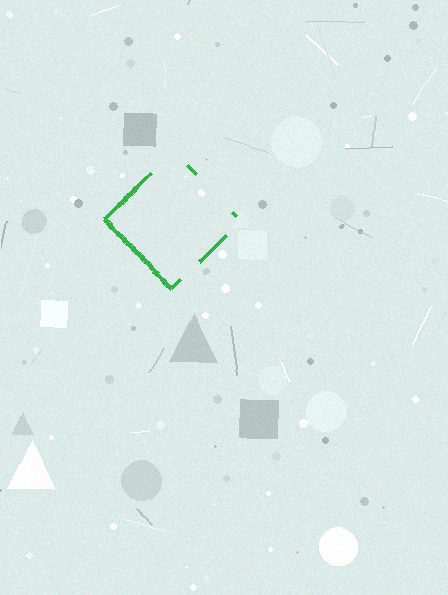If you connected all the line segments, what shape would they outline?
They would outline a diamond.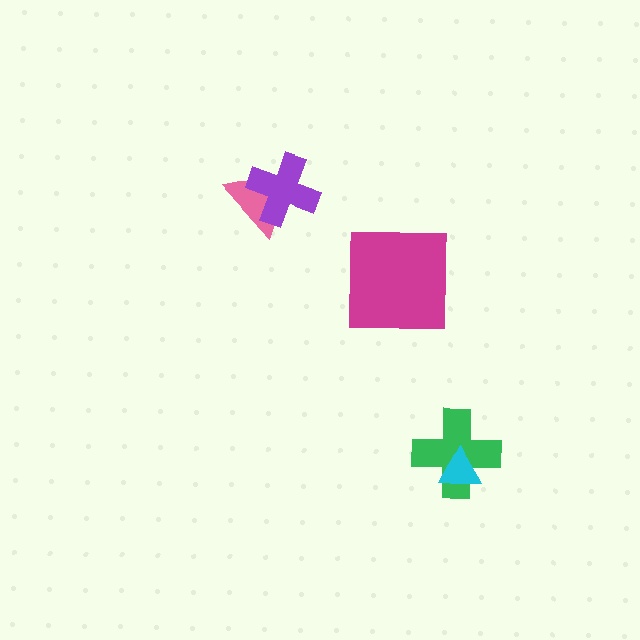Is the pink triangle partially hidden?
Yes, it is partially covered by another shape.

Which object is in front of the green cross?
The cyan triangle is in front of the green cross.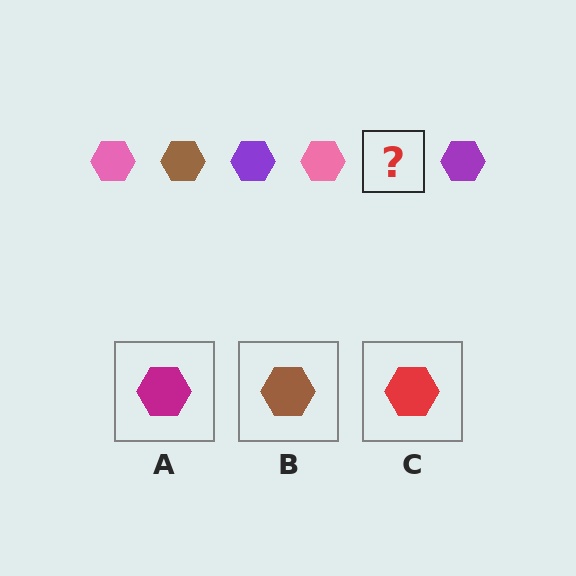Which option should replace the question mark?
Option B.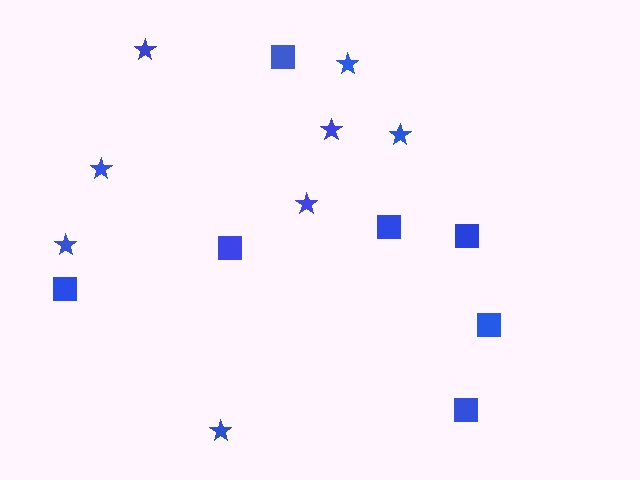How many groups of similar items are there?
There are 2 groups: one group of squares (7) and one group of stars (8).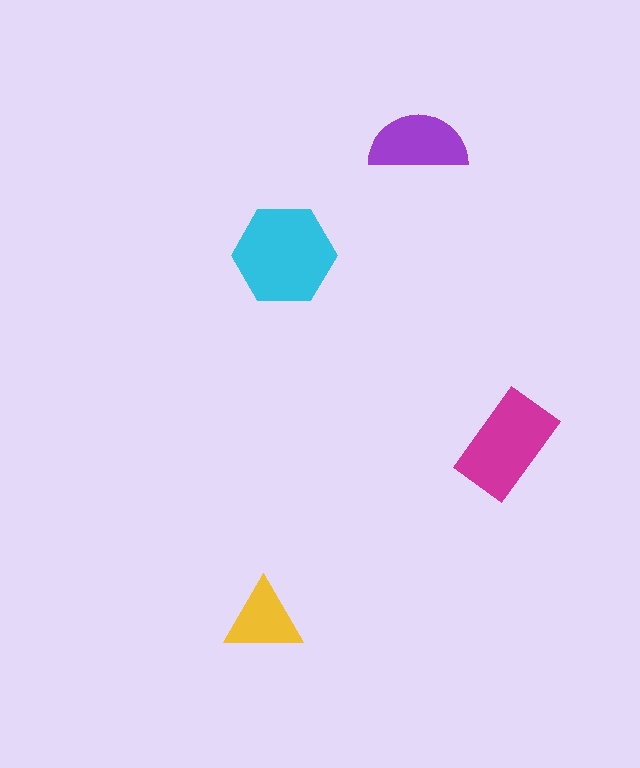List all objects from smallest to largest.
The yellow triangle, the purple semicircle, the magenta rectangle, the cyan hexagon.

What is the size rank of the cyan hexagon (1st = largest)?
1st.